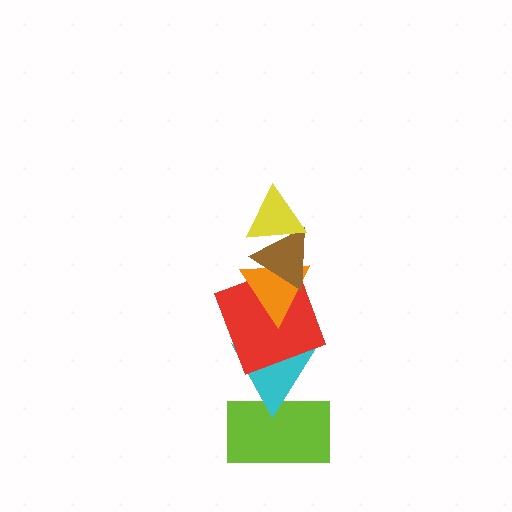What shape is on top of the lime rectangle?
The cyan triangle is on top of the lime rectangle.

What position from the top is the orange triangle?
The orange triangle is 3rd from the top.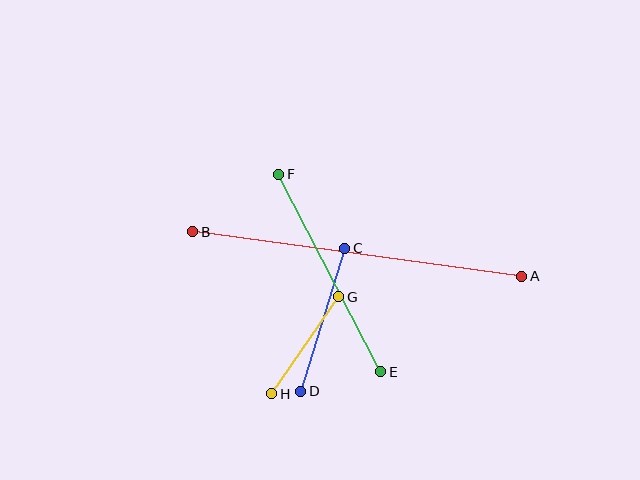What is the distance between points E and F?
The distance is approximately 222 pixels.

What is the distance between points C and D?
The distance is approximately 149 pixels.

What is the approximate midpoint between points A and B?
The midpoint is at approximately (357, 254) pixels.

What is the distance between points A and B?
The distance is approximately 332 pixels.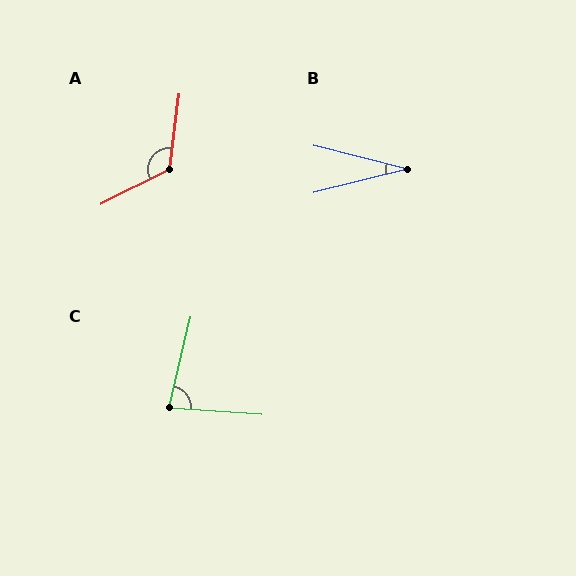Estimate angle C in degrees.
Approximately 80 degrees.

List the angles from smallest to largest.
B (28°), C (80°), A (124°).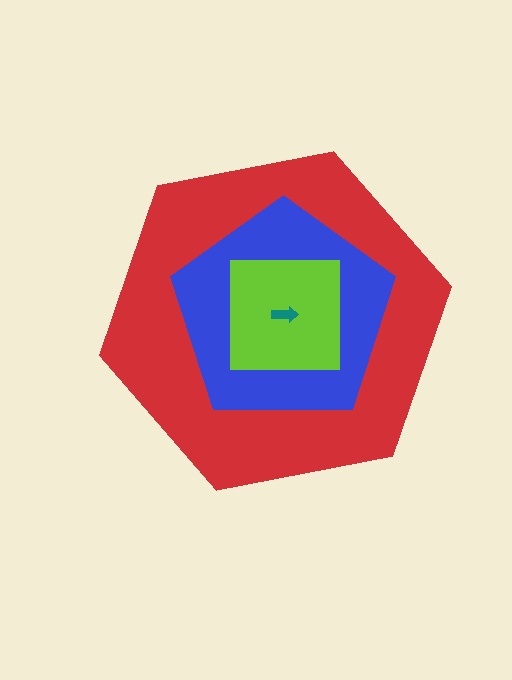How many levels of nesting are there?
4.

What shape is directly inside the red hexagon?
The blue pentagon.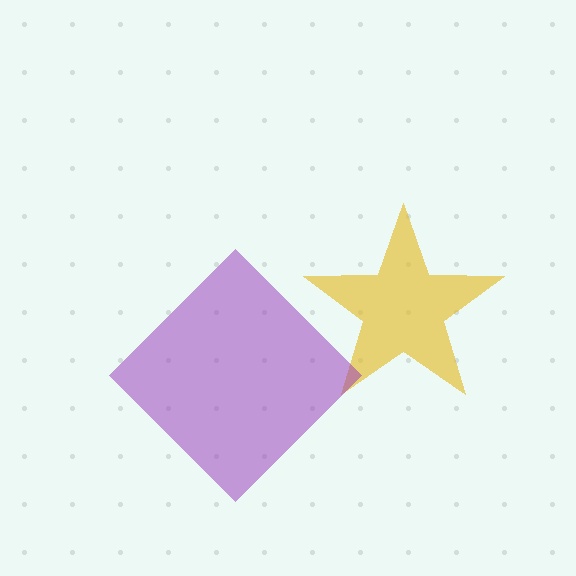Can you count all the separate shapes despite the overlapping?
Yes, there are 2 separate shapes.